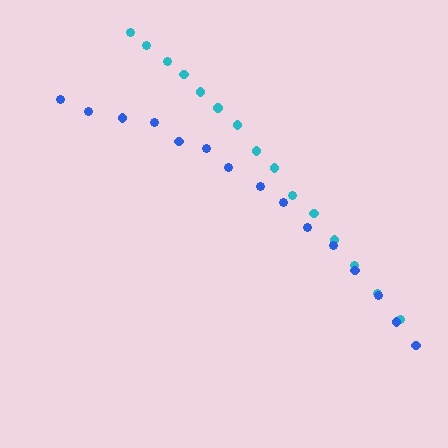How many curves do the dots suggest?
There are 2 distinct paths.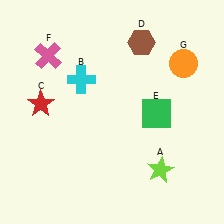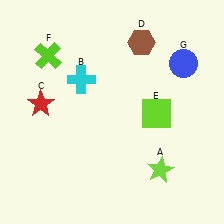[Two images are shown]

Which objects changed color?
E changed from green to lime. F changed from pink to lime. G changed from orange to blue.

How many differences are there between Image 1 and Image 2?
There are 3 differences between the two images.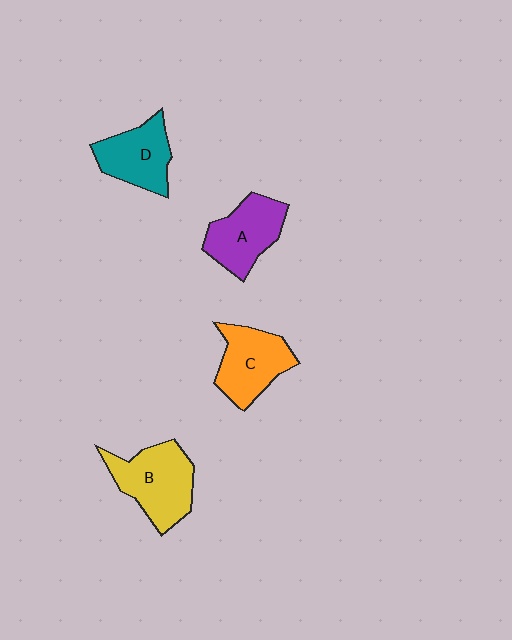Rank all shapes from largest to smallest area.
From largest to smallest: B (yellow), C (orange), A (purple), D (teal).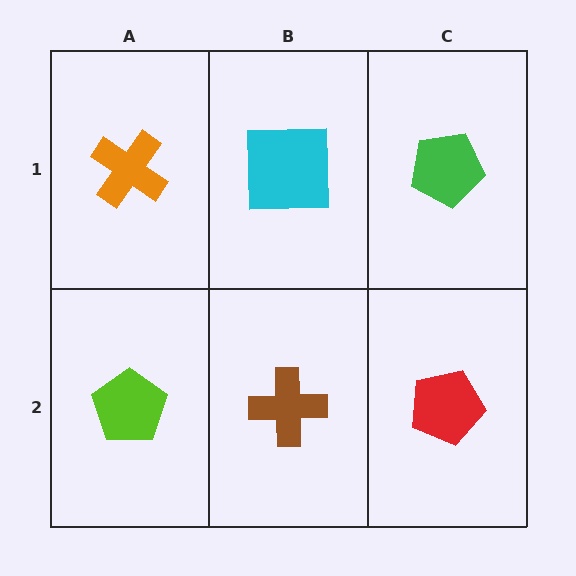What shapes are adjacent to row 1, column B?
A brown cross (row 2, column B), an orange cross (row 1, column A), a green pentagon (row 1, column C).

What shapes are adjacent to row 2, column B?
A cyan square (row 1, column B), a lime pentagon (row 2, column A), a red pentagon (row 2, column C).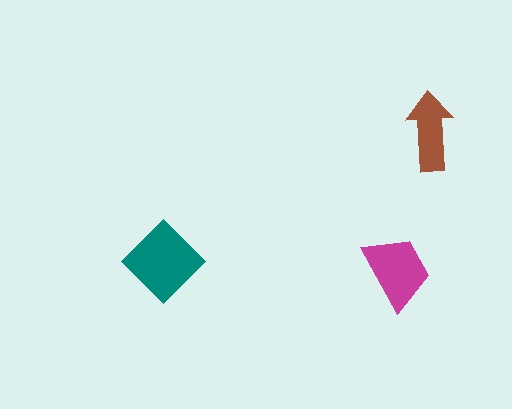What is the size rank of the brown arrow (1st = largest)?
3rd.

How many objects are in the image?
There are 3 objects in the image.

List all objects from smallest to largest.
The brown arrow, the magenta trapezoid, the teal diamond.